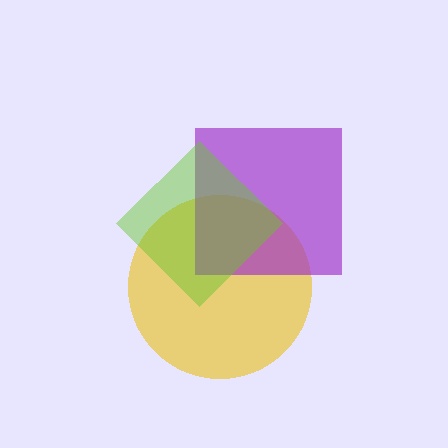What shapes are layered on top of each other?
The layered shapes are: a yellow circle, a purple square, a lime diamond.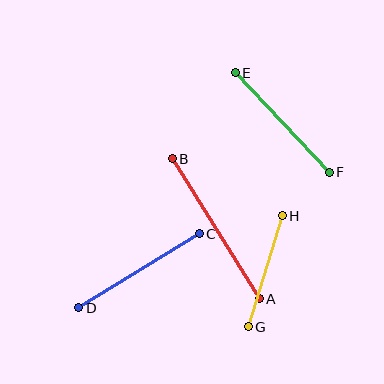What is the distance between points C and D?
The distance is approximately 142 pixels.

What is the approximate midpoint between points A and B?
The midpoint is at approximately (216, 229) pixels.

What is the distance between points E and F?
The distance is approximately 136 pixels.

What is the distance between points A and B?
The distance is approximately 165 pixels.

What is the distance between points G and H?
The distance is approximately 116 pixels.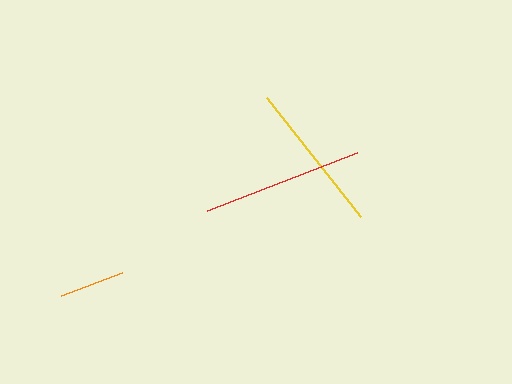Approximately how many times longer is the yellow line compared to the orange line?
The yellow line is approximately 2.3 times the length of the orange line.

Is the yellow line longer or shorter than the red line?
The red line is longer than the yellow line.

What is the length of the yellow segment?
The yellow segment is approximately 152 pixels long.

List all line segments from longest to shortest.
From longest to shortest: red, yellow, orange.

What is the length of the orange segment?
The orange segment is approximately 65 pixels long.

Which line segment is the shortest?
The orange line is the shortest at approximately 65 pixels.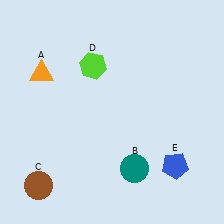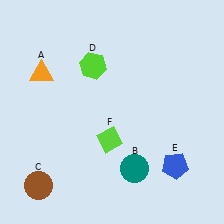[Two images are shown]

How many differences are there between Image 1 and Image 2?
There is 1 difference between the two images.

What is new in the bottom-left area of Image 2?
A lime diamond (F) was added in the bottom-left area of Image 2.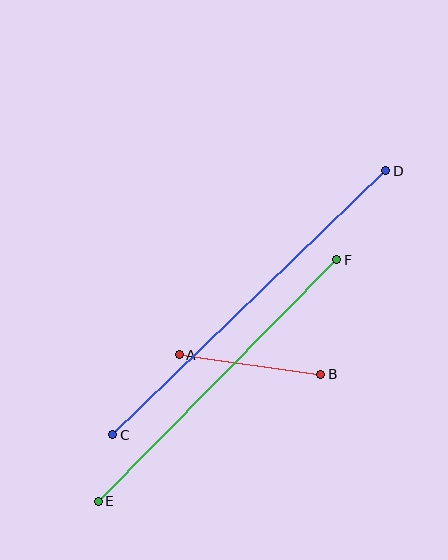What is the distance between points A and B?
The distance is approximately 143 pixels.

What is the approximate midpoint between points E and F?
The midpoint is at approximately (217, 381) pixels.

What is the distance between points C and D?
The distance is approximately 380 pixels.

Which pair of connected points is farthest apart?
Points C and D are farthest apart.